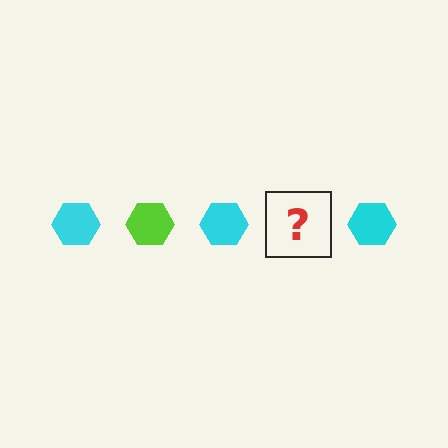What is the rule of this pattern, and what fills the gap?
The rule is that the pattern cycles through cyan, lime hexagons. The gap should be filled with a lime hexagon.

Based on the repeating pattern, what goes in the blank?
The blank should be a lime hexagon.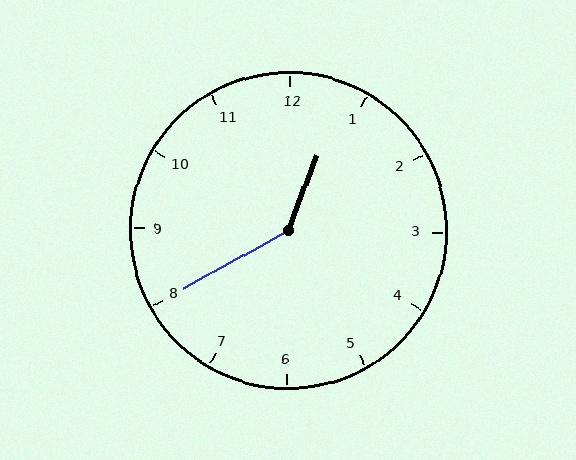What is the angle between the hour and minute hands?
Approximately 140 degrees.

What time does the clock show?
12:40.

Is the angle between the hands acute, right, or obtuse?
It is obtuse.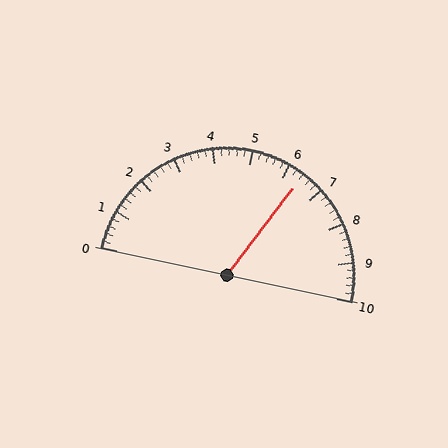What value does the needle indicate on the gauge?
The needle indicates approximately 6.4.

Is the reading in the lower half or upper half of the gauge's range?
The reading is in the upper half of the range (0 to 10).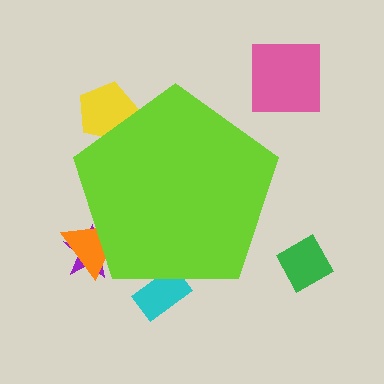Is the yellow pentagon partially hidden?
Yes, the yellow pentagon is partially hidden behind the lime pentagon.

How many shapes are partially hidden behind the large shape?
4 shapes are partially hidden.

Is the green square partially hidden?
No, the green square is fully visible.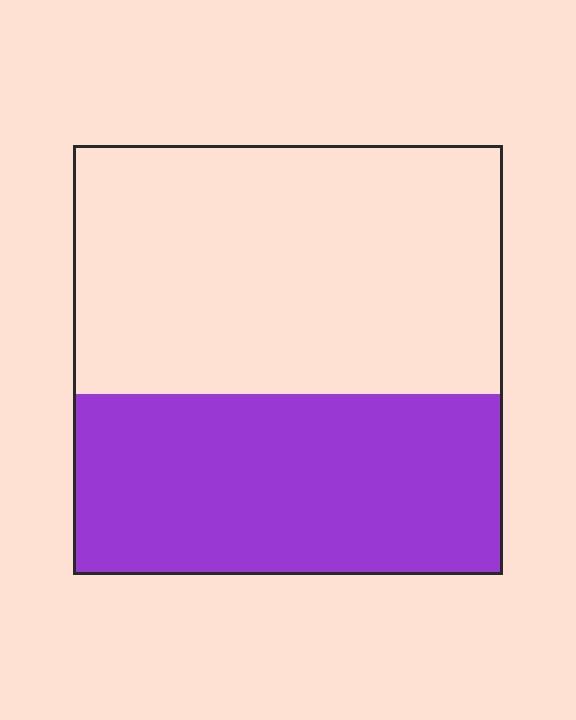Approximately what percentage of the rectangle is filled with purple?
Approximately 40%.